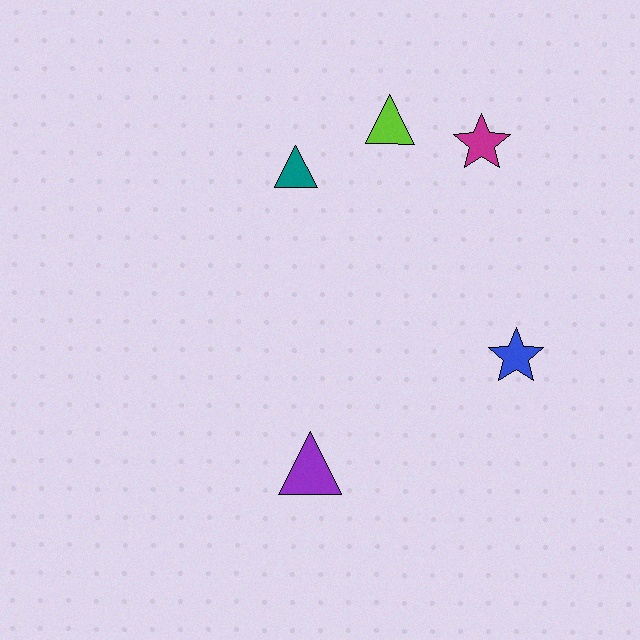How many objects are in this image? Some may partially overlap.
There are 5 objects.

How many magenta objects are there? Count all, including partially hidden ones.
There is 1 magenta object.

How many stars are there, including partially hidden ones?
There are 2 stars.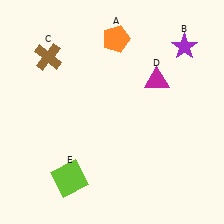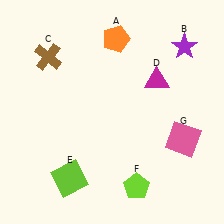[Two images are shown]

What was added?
A lime pentagon (F), a pink square (G) were added in Image 2.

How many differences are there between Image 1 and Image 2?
There are 2 differences between the two images.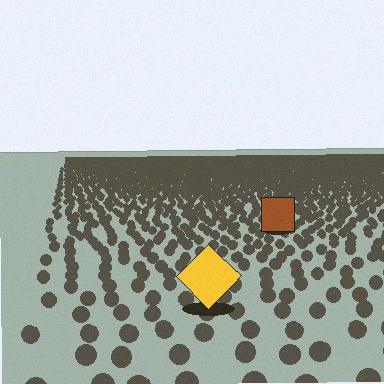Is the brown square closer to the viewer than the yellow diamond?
No. The yellow diamond is closer — you can tell from the texture gradient: the ground texture is coarser near it.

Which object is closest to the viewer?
The yellow diamond is closest. The texture marks near it are larger and more spread out.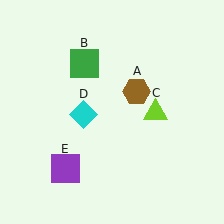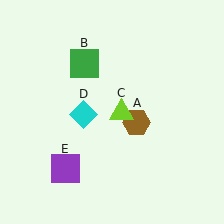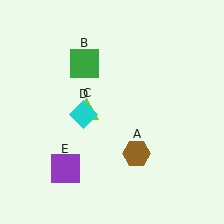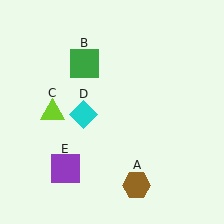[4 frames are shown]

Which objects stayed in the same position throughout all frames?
Green square (object B) and cyan diamond (object D) and purple square (object E) remained stationary.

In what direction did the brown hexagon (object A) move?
The brown hexagon (object A) moved down.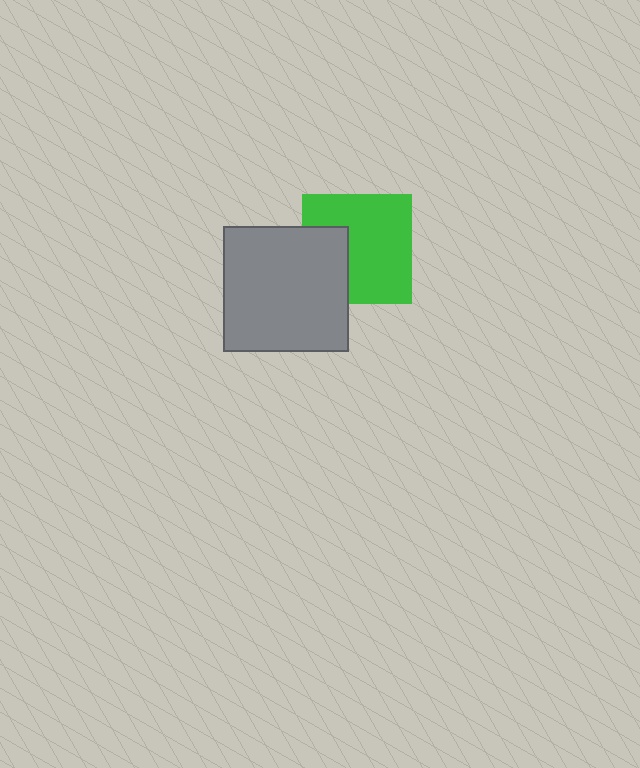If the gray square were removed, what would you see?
You would see the complete green square.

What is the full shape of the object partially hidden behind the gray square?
The partially hidden object is a green square.